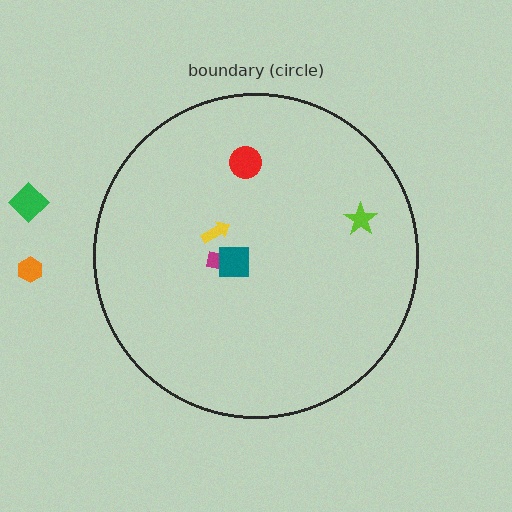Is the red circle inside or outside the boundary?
Inside.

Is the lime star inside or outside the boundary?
Inside.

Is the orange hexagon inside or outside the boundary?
Outside.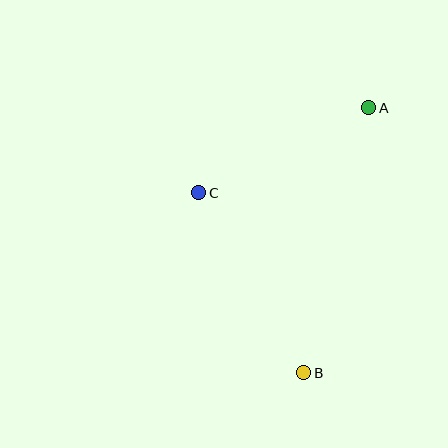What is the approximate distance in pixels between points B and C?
The distance between B and C is approximately 208 pixels.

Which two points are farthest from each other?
Points A and B are farthest from each other.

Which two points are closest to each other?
Points A and C are closest to each other.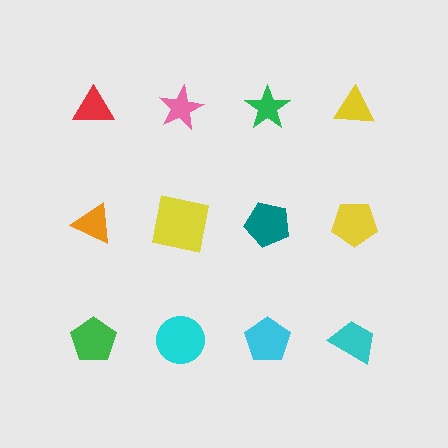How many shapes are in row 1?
4 shapes.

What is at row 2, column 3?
A teal pentagon.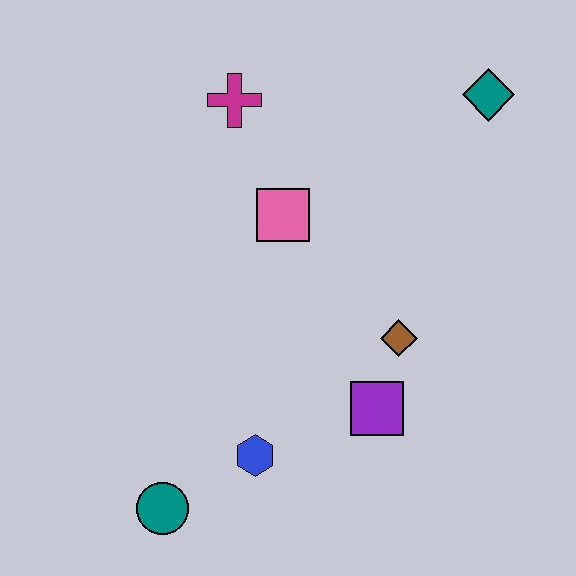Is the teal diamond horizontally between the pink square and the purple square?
No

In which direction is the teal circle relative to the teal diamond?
The teal circle is below the teal diamond.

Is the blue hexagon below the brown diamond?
Yes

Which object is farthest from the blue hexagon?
The teal diamond is farthest from the blue hexagon.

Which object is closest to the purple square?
The brown diamond is closest to the purple square.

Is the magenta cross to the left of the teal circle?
No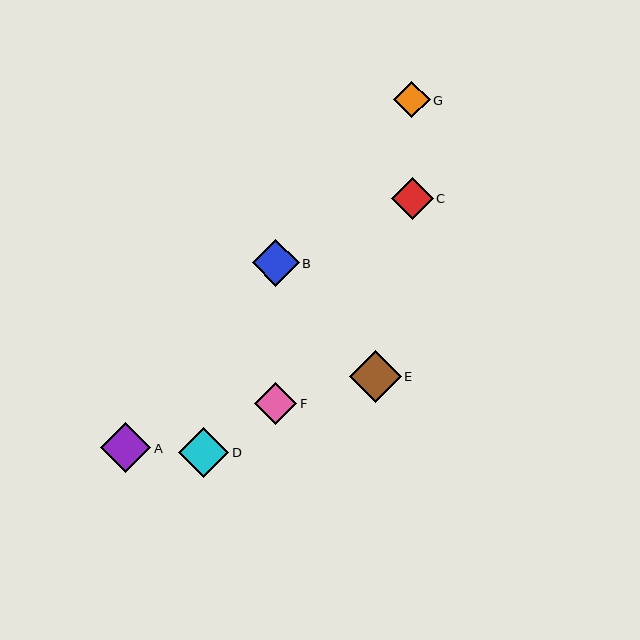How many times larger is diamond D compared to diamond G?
Diamond D is approximately 1.4 times the size of diamond G.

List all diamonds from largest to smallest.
From largest to smallest: E, D, A, B, C, F, G.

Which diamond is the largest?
Diamond E is the largest with a size of approximately 52 pixels.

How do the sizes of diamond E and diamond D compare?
Diamond E and diamond D are approximately the same size.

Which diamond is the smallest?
Diamond G is the smallest with a size of approximately 36 pixels.